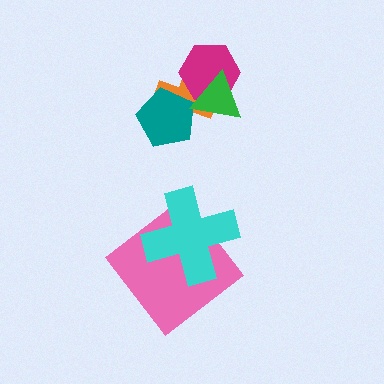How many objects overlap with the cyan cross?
1 object overlaps with the cyan cross.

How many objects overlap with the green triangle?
3 objects overlap with the green triangle.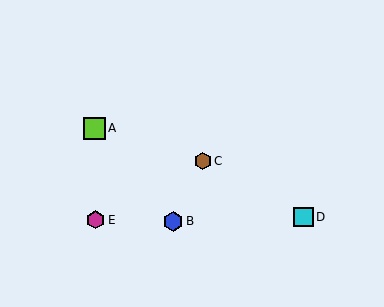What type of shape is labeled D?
Shape D is a cyan square.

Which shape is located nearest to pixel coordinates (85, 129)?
The lime square (labeled A) at (94, 128) is nearest to that location.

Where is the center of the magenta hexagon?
The center of the magenta hexagon is at (96, 220).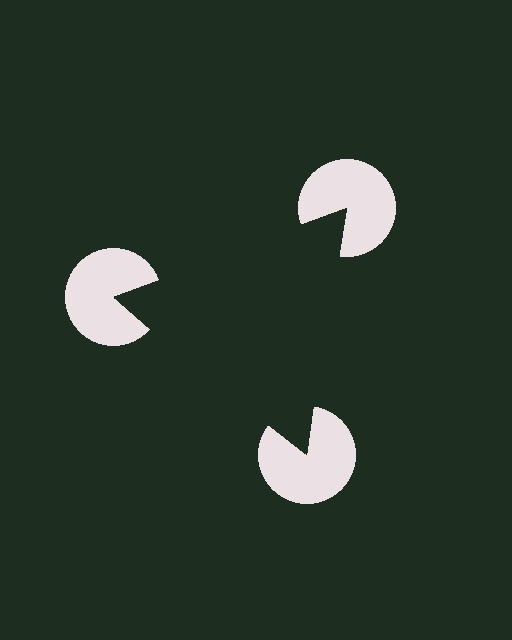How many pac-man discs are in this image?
There are 3 — one at each vertex of the illusory triangle.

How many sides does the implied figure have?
3 sides.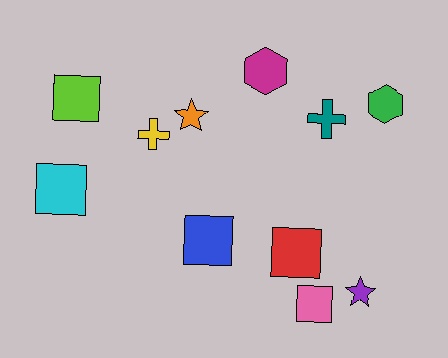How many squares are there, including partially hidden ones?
There are 5 squares.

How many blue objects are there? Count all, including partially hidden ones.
There is 1 blue object.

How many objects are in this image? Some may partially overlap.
There are 11 objects.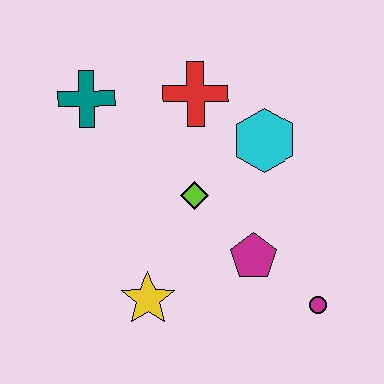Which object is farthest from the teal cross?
The magenta circle is farthest from the teal cross.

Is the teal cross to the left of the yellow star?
Yes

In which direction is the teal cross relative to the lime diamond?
The teal cross is to the left of the lime diamond.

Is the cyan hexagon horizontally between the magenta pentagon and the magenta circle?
Yes